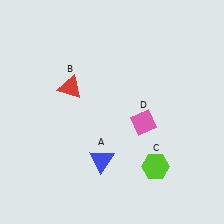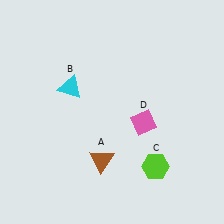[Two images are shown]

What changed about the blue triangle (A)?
In Image 1, A is blue. In Image 2, it changed to brown.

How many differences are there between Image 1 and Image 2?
There are 2 differences between the two images.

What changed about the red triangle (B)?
In Image 1, B is red. In Image 2, it changed to cyan.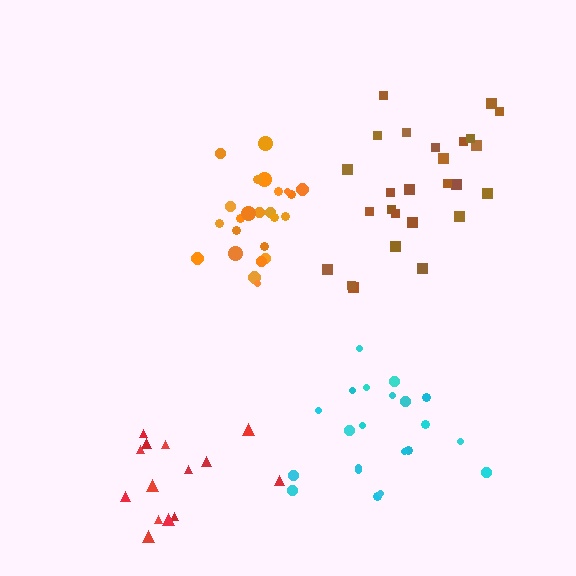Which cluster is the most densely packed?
Orange.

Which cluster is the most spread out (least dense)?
Red.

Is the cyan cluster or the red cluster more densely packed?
Cyan.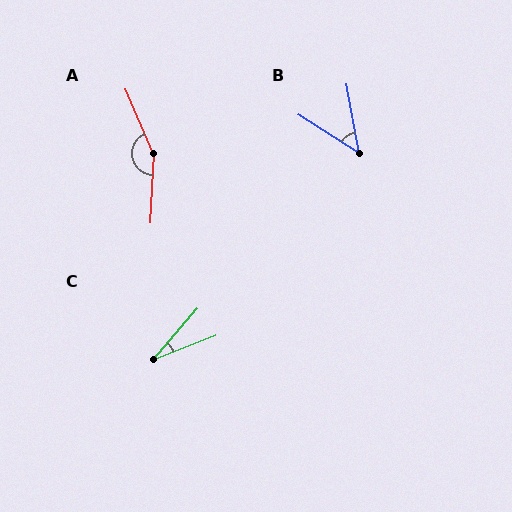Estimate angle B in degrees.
Approximately 47 degrees.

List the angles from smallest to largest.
C (28°), B (47°), A (154°).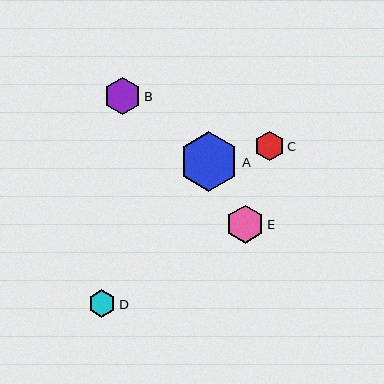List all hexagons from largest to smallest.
From largest to smallest: A, E, B, C, D.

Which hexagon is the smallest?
Hexagon D is the smallest with a size of approximately 27 pixels.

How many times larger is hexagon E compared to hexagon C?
Hexagon E is approximately 1.3 times the size of hexagon C.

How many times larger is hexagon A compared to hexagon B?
Hexagon A is approximately 1.6 times the size of hexagon B.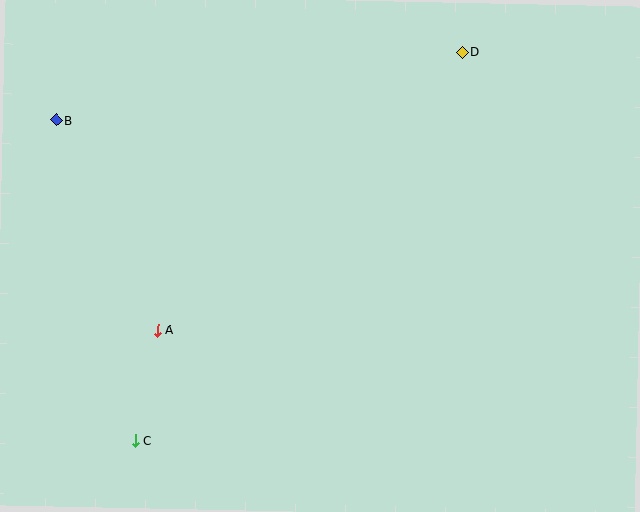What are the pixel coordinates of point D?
Point D is at (462, 52).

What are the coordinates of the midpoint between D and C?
The midpoint between D and C is at (299, 246).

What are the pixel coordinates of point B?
Point B is at (56, 120).